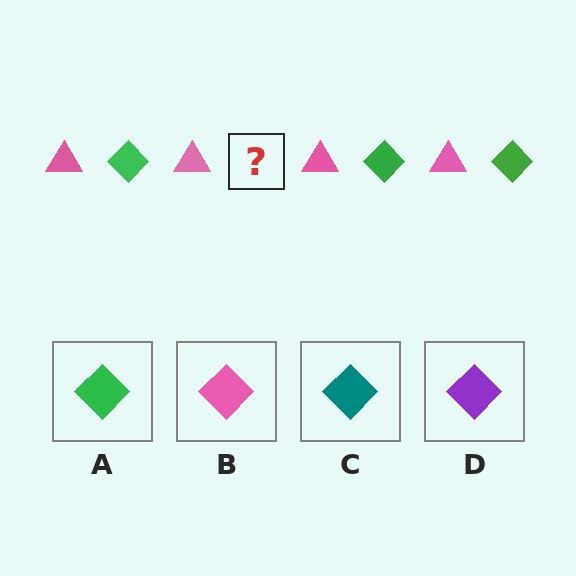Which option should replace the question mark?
Option A.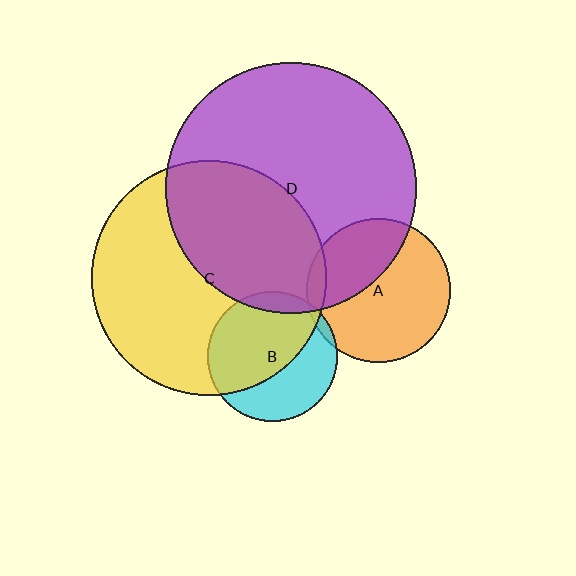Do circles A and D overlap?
Yes.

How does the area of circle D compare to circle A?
Approximately 3.1 times.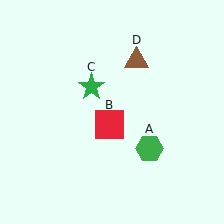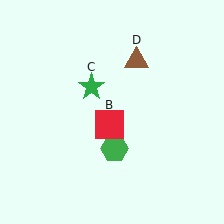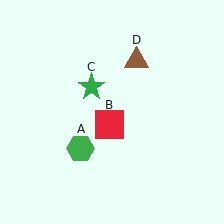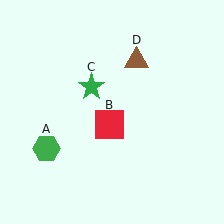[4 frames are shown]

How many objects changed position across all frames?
1 object changed position: green hexagon (object A).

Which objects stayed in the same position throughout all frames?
Red square (object B) and green star (object C) and brown triangle (object D) remained stationary.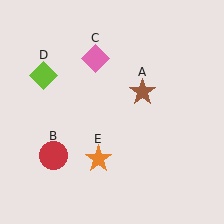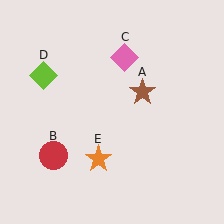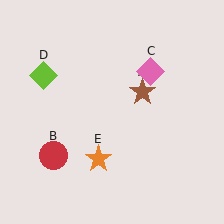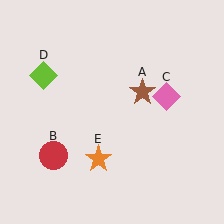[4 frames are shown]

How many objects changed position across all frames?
1 object changed position: pink diamond (object C).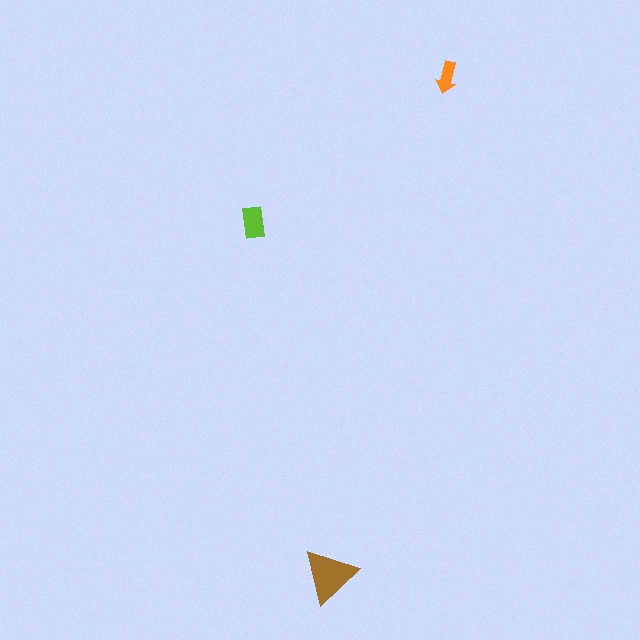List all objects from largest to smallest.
The brown triangle, the lime rectangle, the orange arrow.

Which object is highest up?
The orange arrow is topmost.